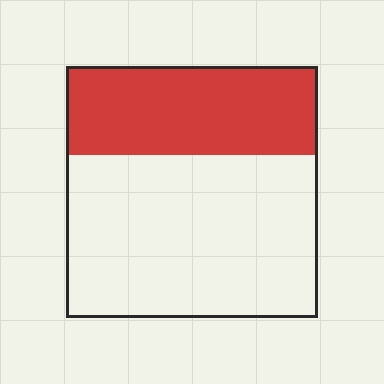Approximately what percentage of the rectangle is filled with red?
Approximately 35%.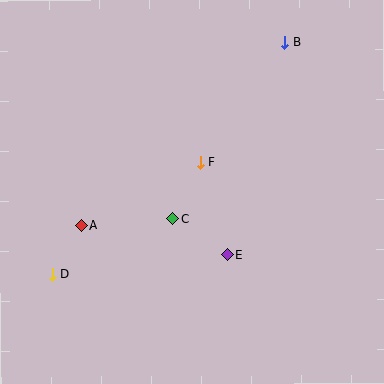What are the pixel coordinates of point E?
Point E is at (228, 255).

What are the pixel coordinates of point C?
Point C is at (173, 219).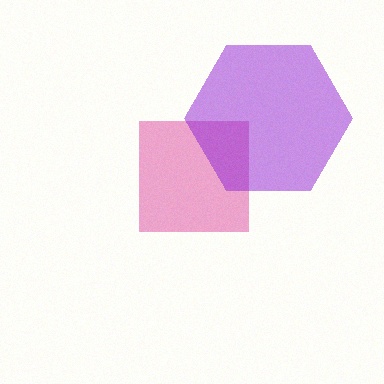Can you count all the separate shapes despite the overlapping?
Yes, there are 2 separate shapes.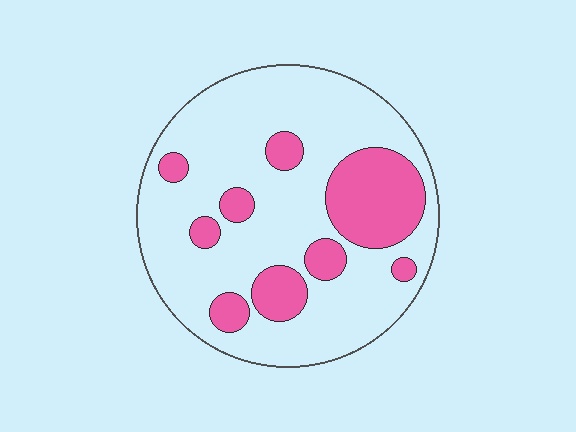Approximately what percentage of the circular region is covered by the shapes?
Approximately 25%.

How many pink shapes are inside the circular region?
9.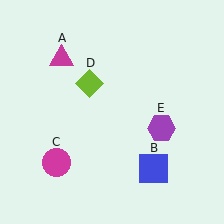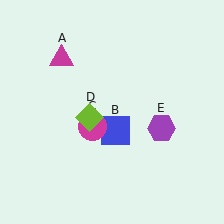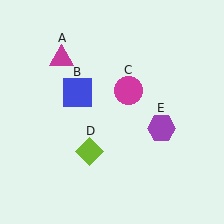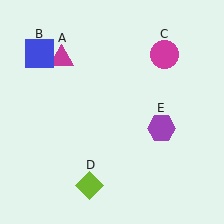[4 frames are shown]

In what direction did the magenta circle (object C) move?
The magenta circle (object C) moved up and to the right.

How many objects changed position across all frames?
3 objects changed position: blue square (object B), magenta circle (object C), lime diamond (object D).